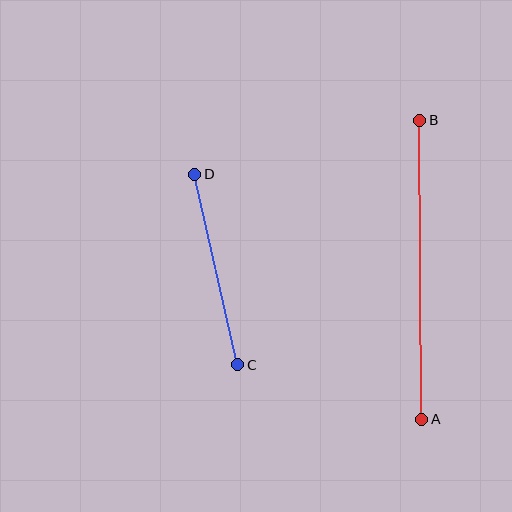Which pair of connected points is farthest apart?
Points A and B are farthest apart.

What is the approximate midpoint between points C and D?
The midpoint is at approximately (216, 269) pixels.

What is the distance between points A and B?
The distance is approximately 299 pixels.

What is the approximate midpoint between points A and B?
The midpoint is at approximately (421, 270) pixels.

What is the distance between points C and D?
The distance is approximately 196 pixels.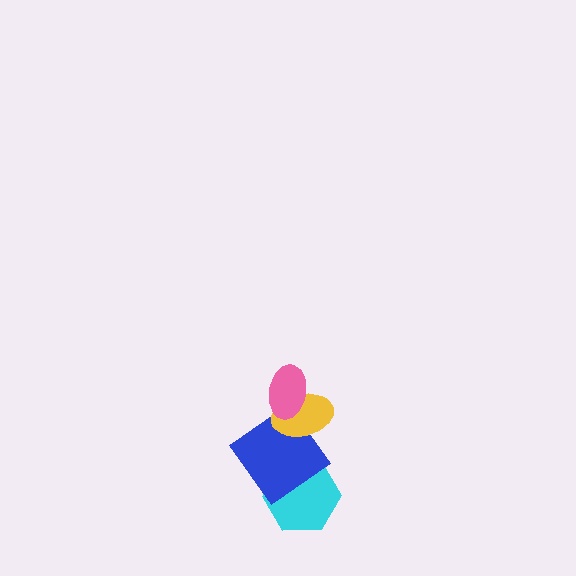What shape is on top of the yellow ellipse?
The pink ellipse is on top of the yellow ellipse.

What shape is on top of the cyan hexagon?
The blue diamond is on top of the cyan hexagon.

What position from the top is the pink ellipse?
The pink ellipse is 1st from the top.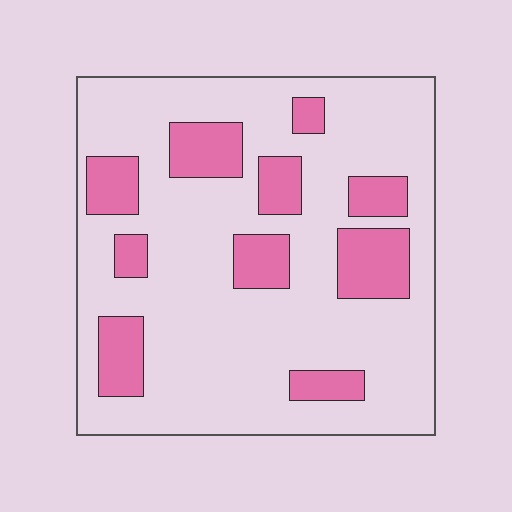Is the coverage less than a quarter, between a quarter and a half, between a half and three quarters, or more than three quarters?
Less than a quarter.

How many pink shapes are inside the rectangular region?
10.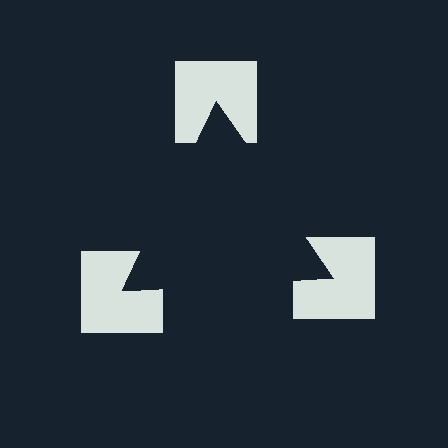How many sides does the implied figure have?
3 sides.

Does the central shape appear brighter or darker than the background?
It typically appears slightly darker than the background, even though no actual brightness change is drawn.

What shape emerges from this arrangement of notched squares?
An illusory triangle — its edges are inferred from the aligned wedge cuts in the notched squares, not physically drawn.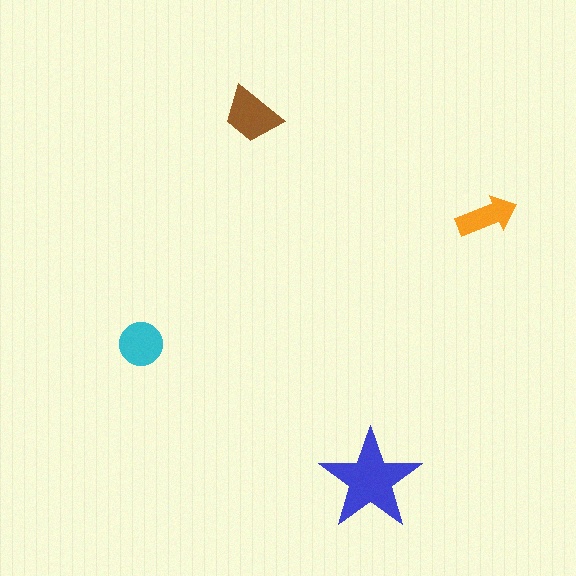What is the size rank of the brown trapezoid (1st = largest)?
2nd.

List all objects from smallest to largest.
The orange arrow, the cyan circle, the brown trapezoid, the blue star.